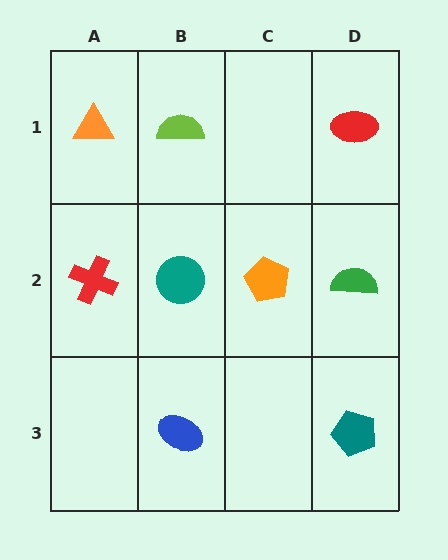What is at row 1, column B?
A lime semicircle.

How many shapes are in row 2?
4 shapes.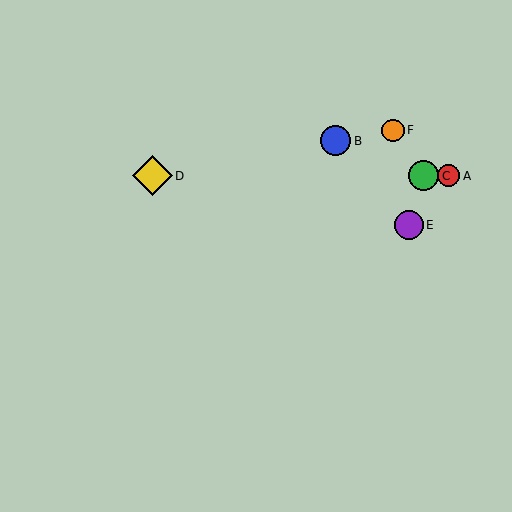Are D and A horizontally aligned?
Yes, both are at y≈176.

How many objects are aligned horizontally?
3 objects (A, C, D) are aligned horizontally.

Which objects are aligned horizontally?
Objects A, C, D are aligned horizontally.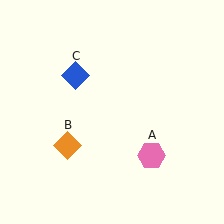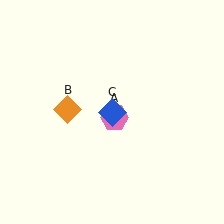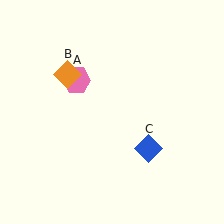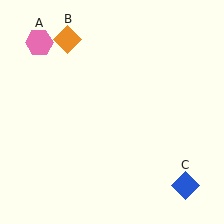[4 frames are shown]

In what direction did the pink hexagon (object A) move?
The pink hexagon (object A) moved up and to the left.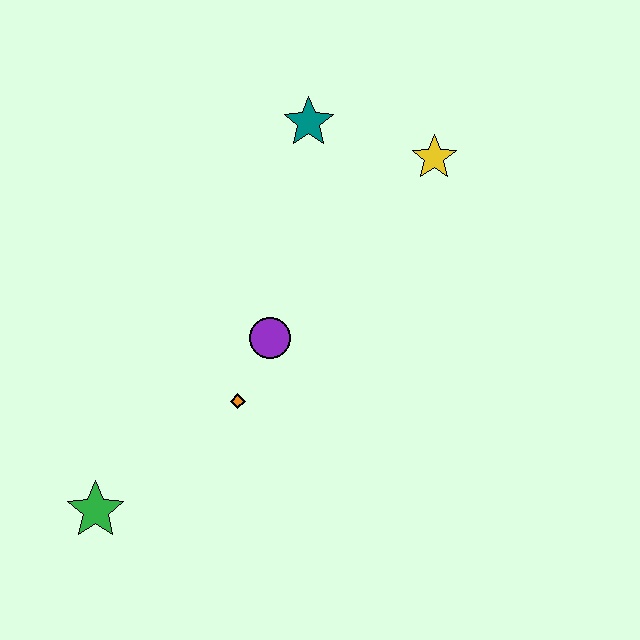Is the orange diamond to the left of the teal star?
Yes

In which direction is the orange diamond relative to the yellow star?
The orange diamond is below the yellow star.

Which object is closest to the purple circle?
The orange diamond is closest to the purple circle.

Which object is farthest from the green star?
The yellow star is farthest from the green star.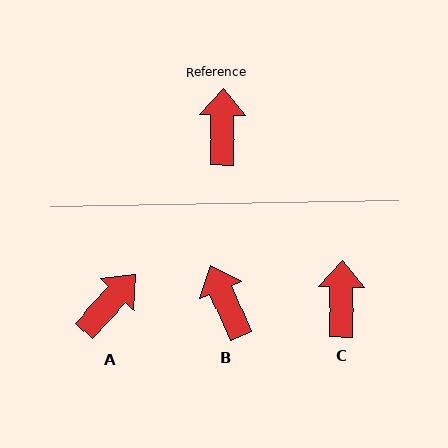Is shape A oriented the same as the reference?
No, it is off by about 42 degrees.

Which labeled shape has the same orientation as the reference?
C.